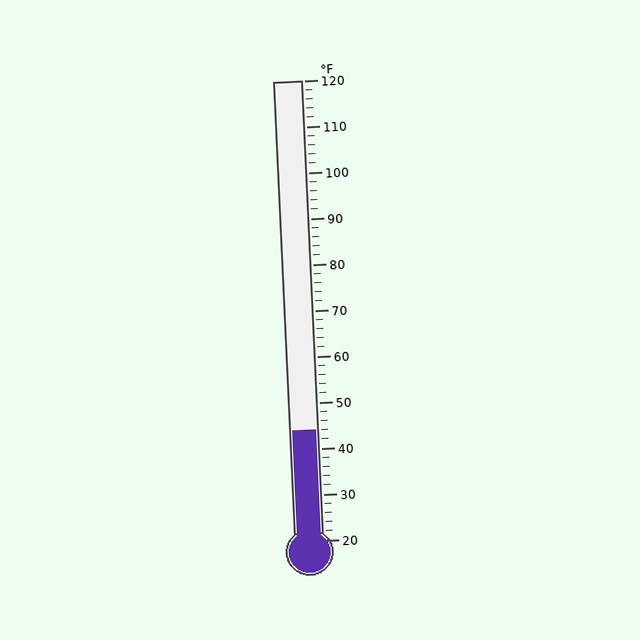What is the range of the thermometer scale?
The thermometer scale ranges from 20°F to 120°F.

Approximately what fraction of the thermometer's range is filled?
The thermometer is filled to approximately 25% of its range.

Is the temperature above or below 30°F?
The temperature is above 30°F.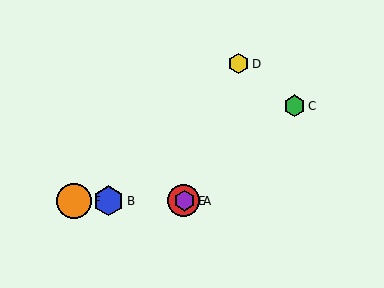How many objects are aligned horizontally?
4 objects (A, B, E, F) are aligned horizontally.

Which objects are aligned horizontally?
Objects A, B, E, F are aligned horizontally.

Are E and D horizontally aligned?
No, E is at y≈201 and D is at y≈64.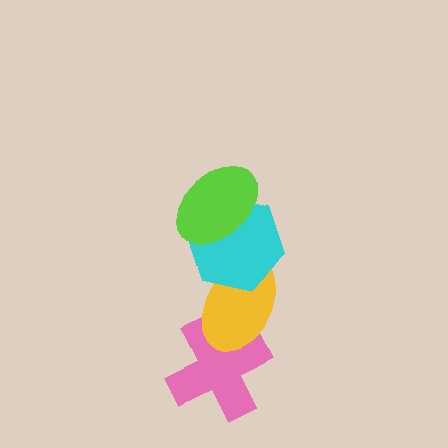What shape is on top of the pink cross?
The yellow ellipse is on top of the pink cross.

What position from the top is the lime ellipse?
The lime ellipse is 1st from the top.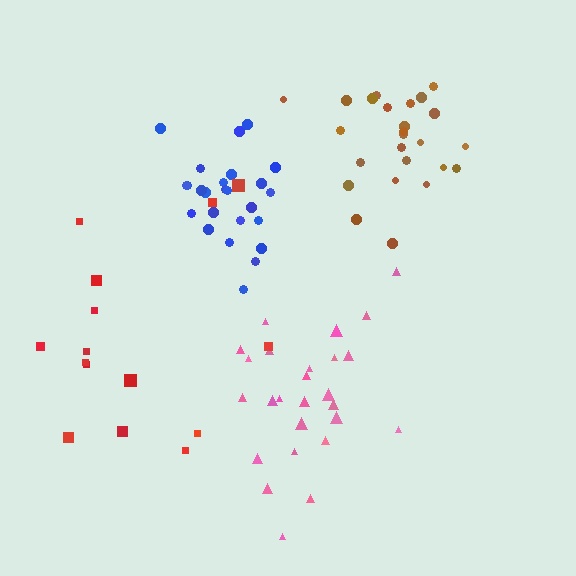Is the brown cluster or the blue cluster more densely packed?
Blue.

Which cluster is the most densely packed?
Blue.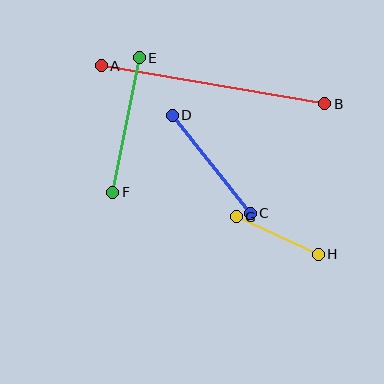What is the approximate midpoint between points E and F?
The midpoint is at approximately (126, 125) pixels.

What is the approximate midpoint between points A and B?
The midpoint is at approximately (213, 85) pixels.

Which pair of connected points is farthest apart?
Points A and B are farthest apart.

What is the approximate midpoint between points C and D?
The midpoint is at approximately (211, 164) pixels.